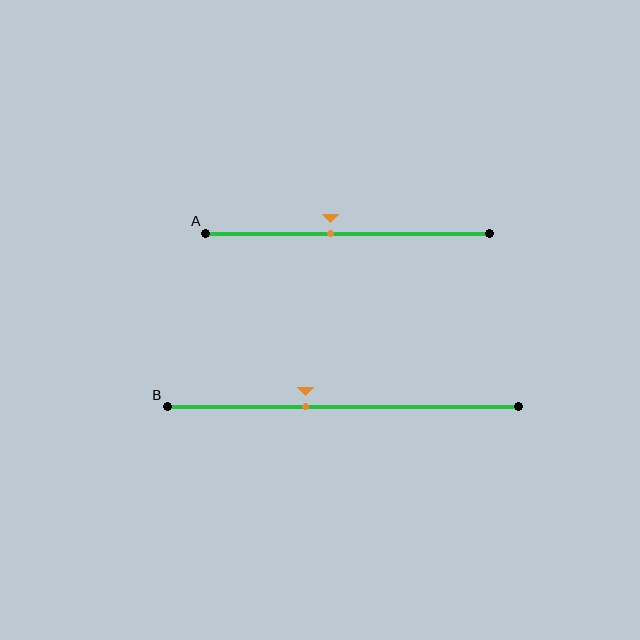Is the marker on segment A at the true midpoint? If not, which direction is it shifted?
No, the marker on segment A is shifted to the left by about 6% of the segment length.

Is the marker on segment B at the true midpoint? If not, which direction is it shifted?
No, the marker on segment B is shifted to the left by about 11% of the segment length.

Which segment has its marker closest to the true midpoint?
Segment A has its marker closest to the true midpoint.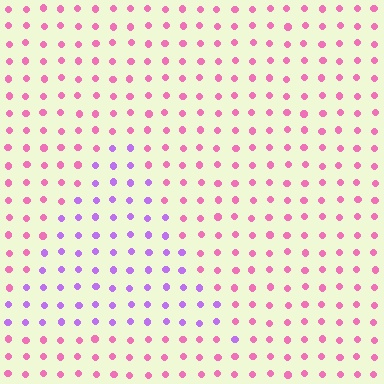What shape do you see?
I see a triangle.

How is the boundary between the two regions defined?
The boundary is defined purely by a slight shift in hue (about 49 degrees). Spacing, size, and orientation are identical on both sides.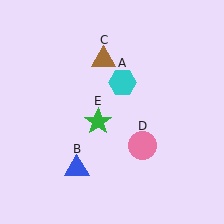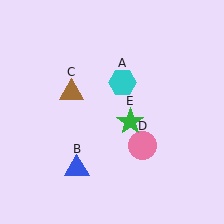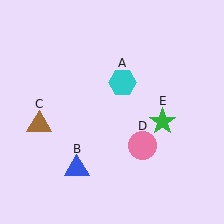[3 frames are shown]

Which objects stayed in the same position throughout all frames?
Cyan hexagon (object A) and blue triangle (object B) and pink circle (object D) remained stationary.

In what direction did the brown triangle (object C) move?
The brown triangle (object C) moved down and to the left.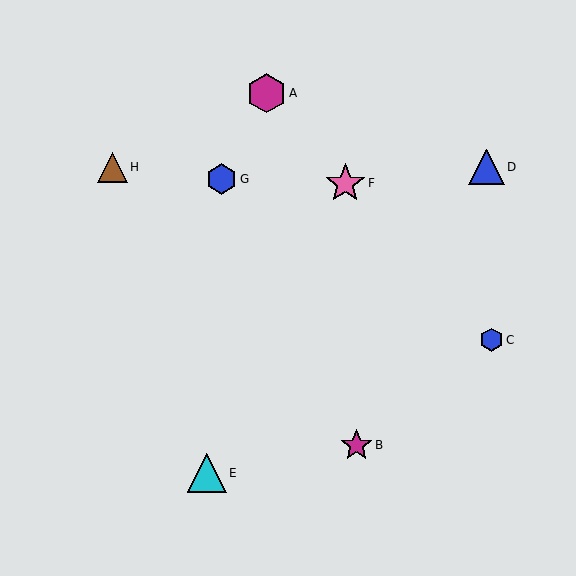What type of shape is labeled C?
Shape C is a blue hexagon.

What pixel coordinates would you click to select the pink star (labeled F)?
Click at (345, 183) to select the pink star F.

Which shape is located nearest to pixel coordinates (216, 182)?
The blue hexagon (labeled G) at (222, 179) is nearest to that location.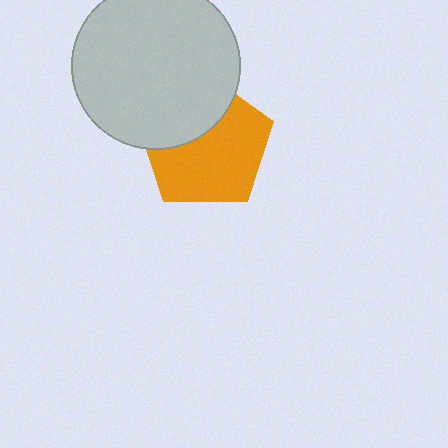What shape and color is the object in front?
The object in front is a light gray circle.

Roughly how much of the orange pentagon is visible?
About half of it is visible (roughly 65%).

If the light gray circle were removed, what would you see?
You would see the complete orange pentagon.